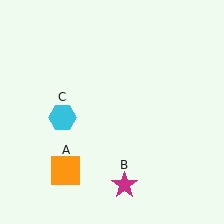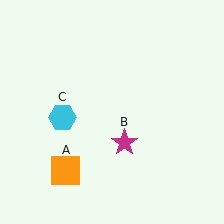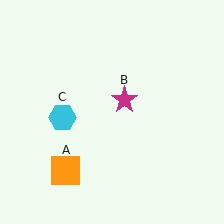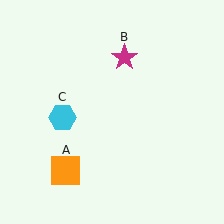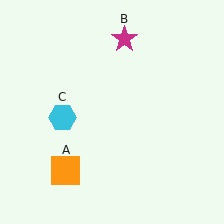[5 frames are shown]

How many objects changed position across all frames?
1 object changed position: magenta star (object B).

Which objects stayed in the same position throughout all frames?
Orange square (object A) and cyan hexagon (object C) remained stationary.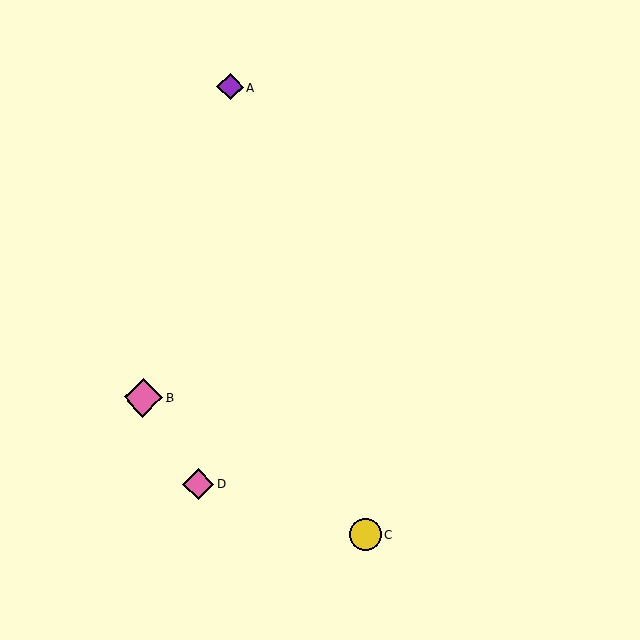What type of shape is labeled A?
Shape A is a purple diamond.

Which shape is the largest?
The pink diamond (labeled B) is the largest.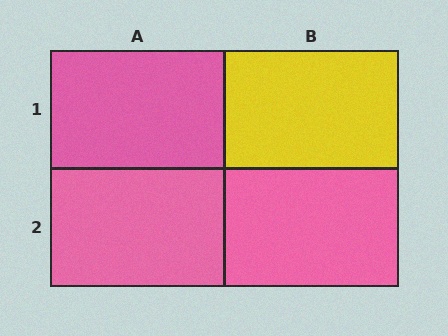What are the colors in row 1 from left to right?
Pink, yellow.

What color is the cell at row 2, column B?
Pink.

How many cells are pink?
3 cells are pink.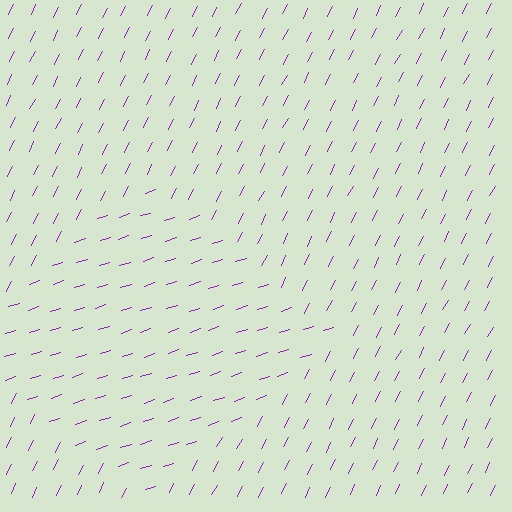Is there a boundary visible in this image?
Yes, there is a texture boundary formed by a change in line orientation.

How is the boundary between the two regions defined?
The boundary is defined purely by a change in line orientation (approximately 45 degrees difference). All lines are the same color and thickness.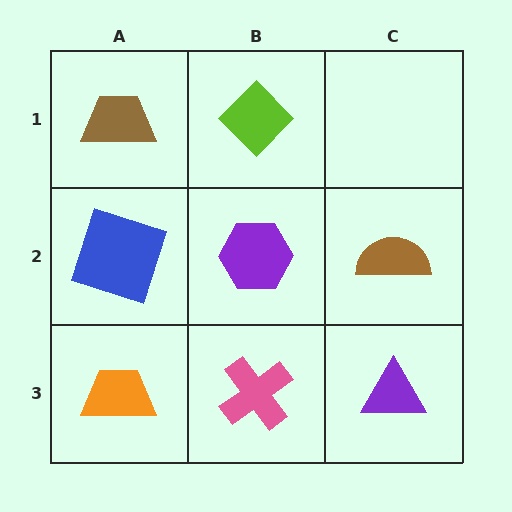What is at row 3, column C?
A purple triangle.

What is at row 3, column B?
A pink cross.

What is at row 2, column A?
A blue square.